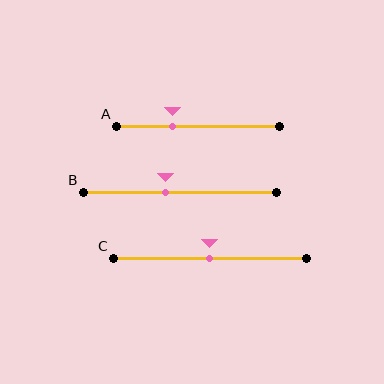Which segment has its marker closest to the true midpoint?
Segment C has its marker closest to the true midpoint.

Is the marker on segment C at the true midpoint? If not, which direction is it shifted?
Yes, the marker on segment C is at the true midpoint.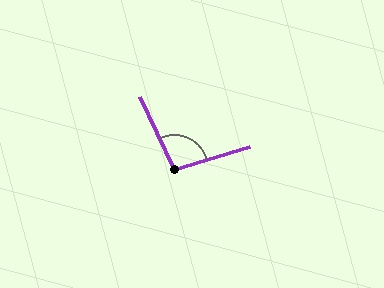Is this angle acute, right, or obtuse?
It is obtuse.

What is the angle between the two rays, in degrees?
Approximately 99 degrees.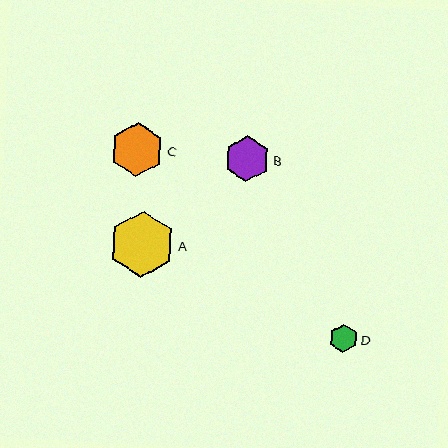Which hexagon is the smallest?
Hexagon D is the smallest with a size of approximately 28 pixels.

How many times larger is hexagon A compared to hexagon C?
Hexagon A is approximately 1.2 times the size of hexagon C.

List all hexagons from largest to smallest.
From largest to smallest: A, C, B, D.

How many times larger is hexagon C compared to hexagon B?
Hexagon C is approximately 1.2 times the size of hexagon B.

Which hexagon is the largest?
Hexagon A is the largest with a size of approximately 66 pixels.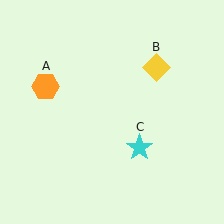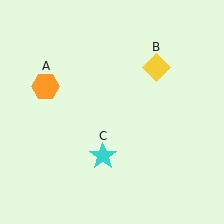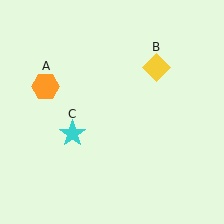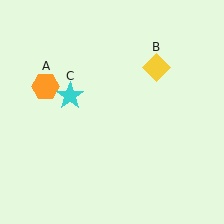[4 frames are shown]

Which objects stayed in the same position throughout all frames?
Orange hexagon (object A) and yellow diamond (object B) remained stationary.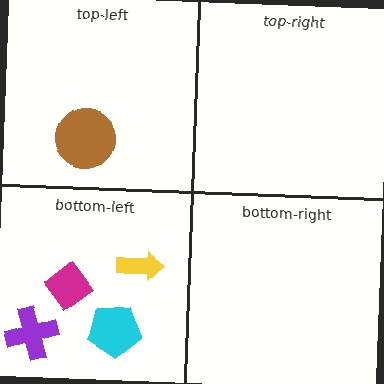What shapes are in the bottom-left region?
The yellow arrow, the cyan pentagon, the purple cross, the magenta diamond.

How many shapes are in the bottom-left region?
4.